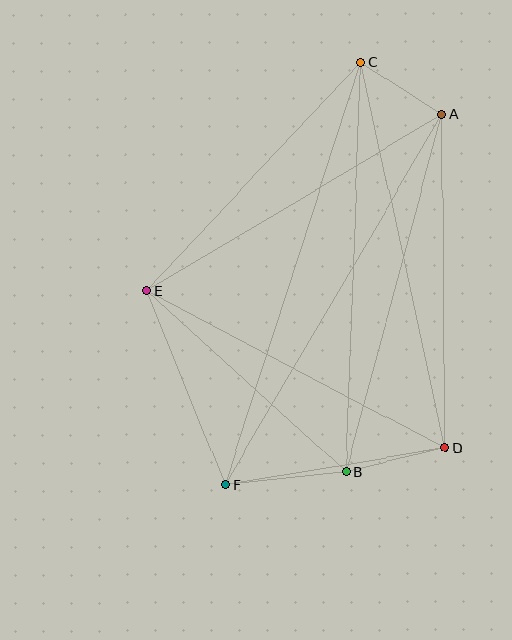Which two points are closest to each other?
Points A and C are closest to each other.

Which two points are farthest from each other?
Points C and F are farthest from each other.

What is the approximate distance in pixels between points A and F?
The distance between A and F is approximately 429 pixels.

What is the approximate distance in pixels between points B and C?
The distance between B and C is approximately 410 pixels.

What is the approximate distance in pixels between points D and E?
The distance between D and E is approximately 338 pixels.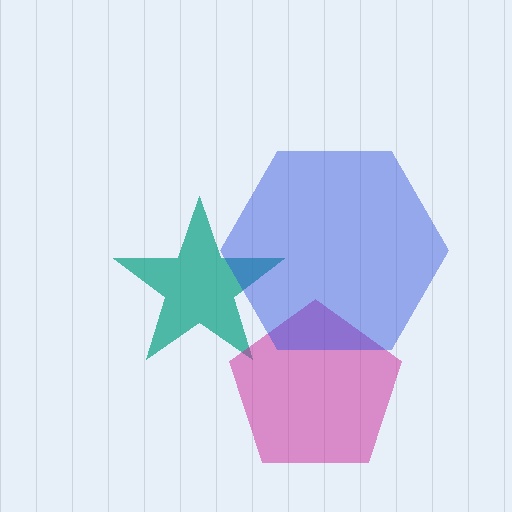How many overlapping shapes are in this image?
There are 3 overlapping shapes in the image.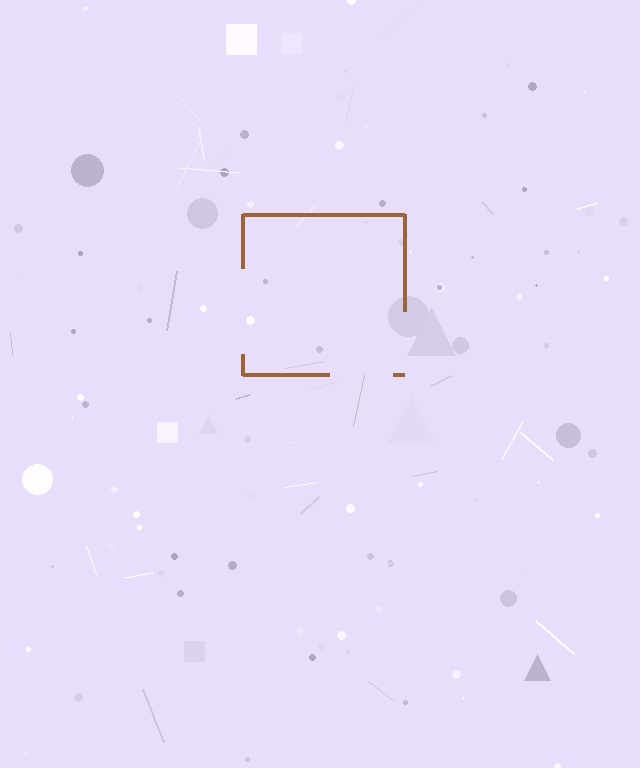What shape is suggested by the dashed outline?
The dashed outline suggests a square.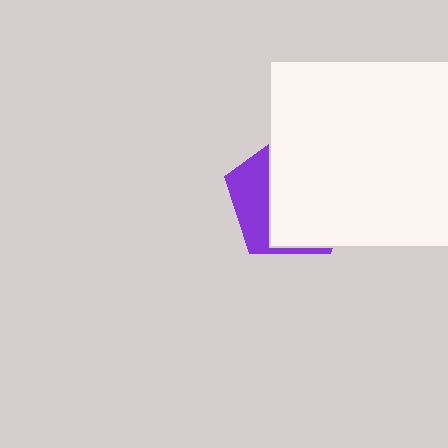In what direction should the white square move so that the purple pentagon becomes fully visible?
The white square should move right. That is the shortest direction to clear the overlap and leave the purple pentagon fully visible.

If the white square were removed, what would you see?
You would see the complete purple pentagon.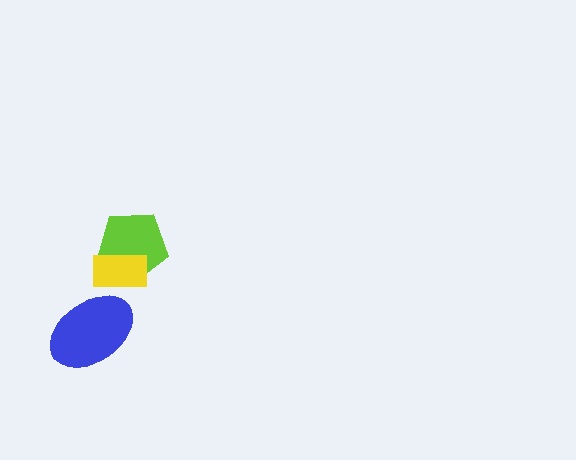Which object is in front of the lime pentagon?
The yellow rectangle is in front of the lime pentagon.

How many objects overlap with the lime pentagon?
1 object overlaps with the lime pentagon.